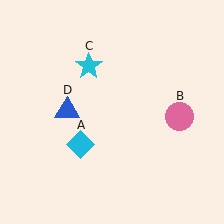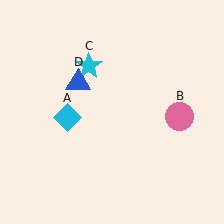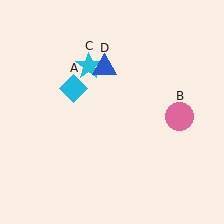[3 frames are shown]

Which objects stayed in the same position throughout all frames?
Pink circle (object B) and cyan star (object C) remained stationary.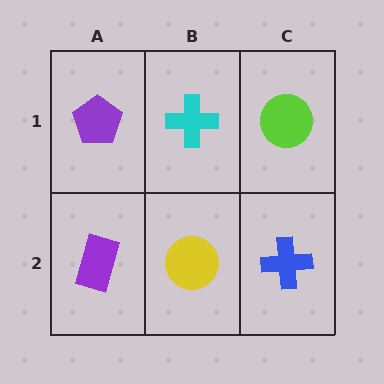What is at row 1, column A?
A purple pentagon.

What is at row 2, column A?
A purple rectangle.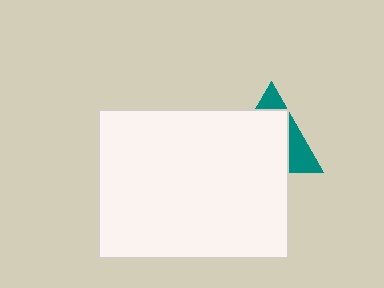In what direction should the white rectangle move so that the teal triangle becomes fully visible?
The white rectangle should move toward the lower-left. That is the shortest direction to clear the overlap and leave the teal triangle fully visible.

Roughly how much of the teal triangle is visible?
A small part of it is visible (roughly 31%).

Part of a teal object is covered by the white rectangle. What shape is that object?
It is a triangle.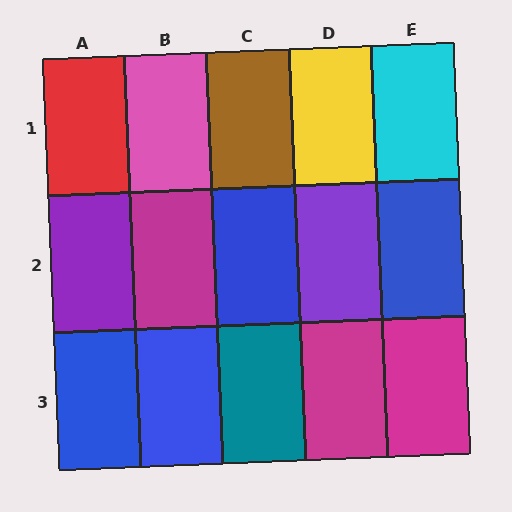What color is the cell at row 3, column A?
Blue.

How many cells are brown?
1 cell is brown.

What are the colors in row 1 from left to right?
Red, pink, brown, yellow, cyan.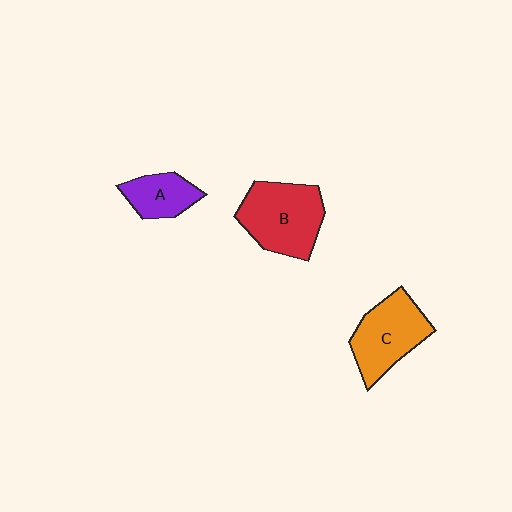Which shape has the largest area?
Shape B (red).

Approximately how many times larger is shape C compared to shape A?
Approximately 1.7 times.